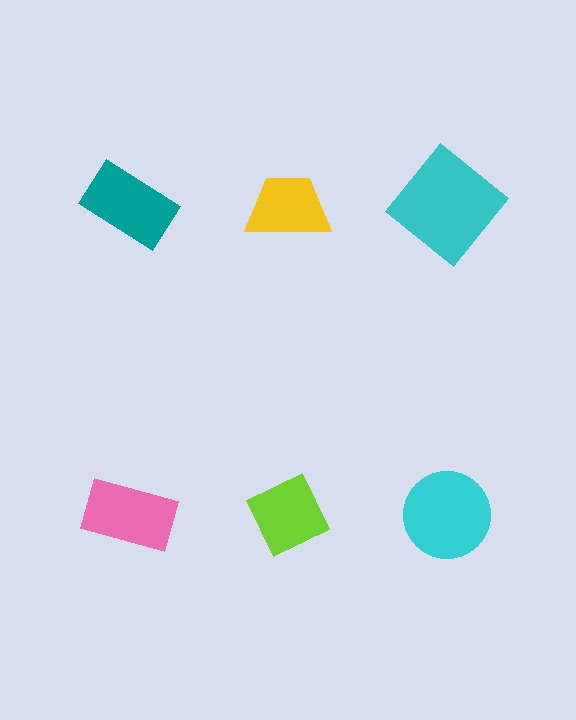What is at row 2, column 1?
A pink rectangle.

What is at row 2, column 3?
A cyan circle.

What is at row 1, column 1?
A teal rectangle.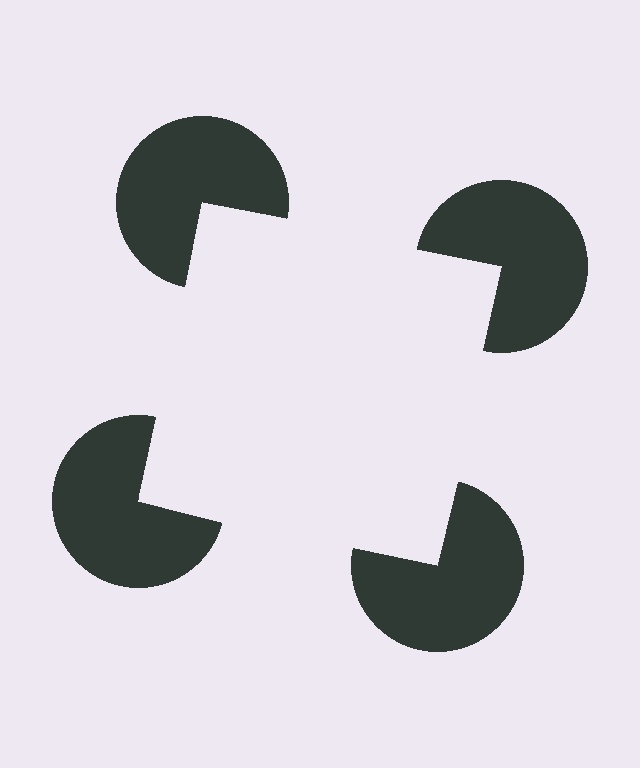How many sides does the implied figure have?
4 sides.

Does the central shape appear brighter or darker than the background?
It typically appears slightly brighter than the background, even though no actual brightness change is drawn.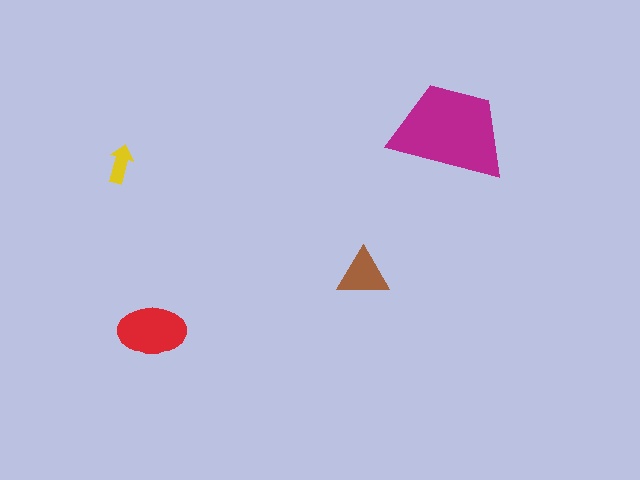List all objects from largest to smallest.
The magenta trapezoid, the red ellipse, the brown triangle, the yellow arrow.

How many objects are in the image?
There are 4 objects in the image.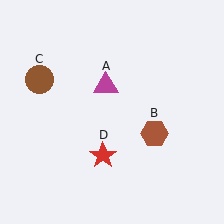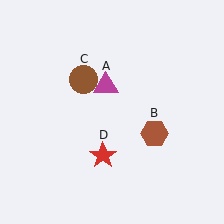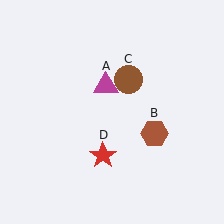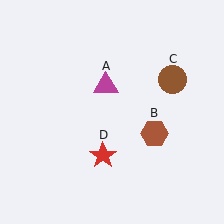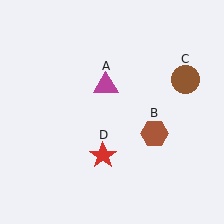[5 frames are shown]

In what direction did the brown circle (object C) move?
The brown circle (object C) moved right.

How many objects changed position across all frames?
1 object changed position: brown circle (object C).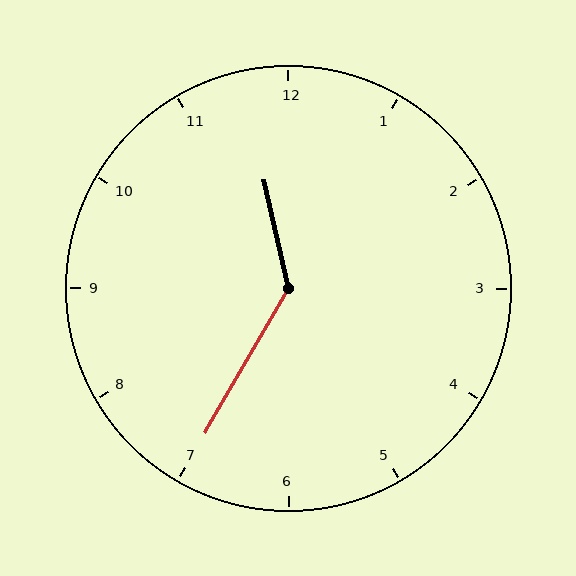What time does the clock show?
11:35.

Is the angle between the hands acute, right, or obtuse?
It is obtuse.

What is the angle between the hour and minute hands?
Approximately 138 degrees.